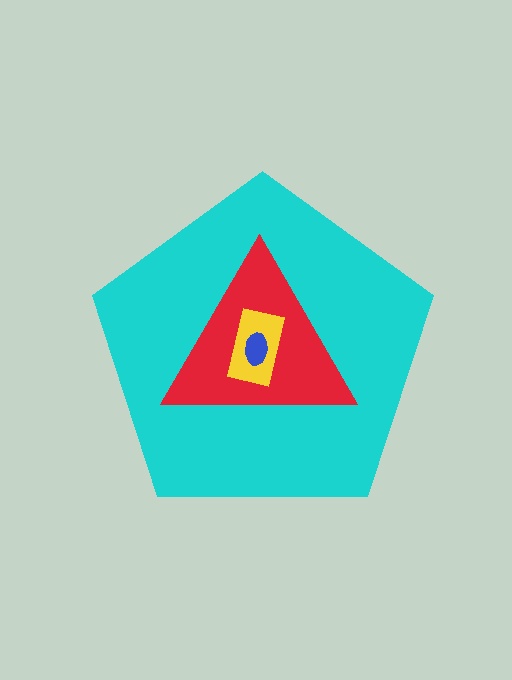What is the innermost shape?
The blue ellipse.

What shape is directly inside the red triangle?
The yellow rectangle.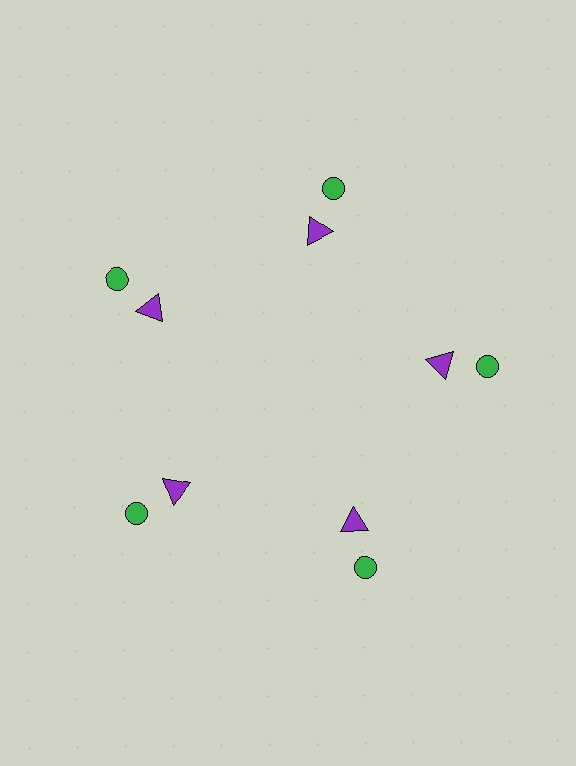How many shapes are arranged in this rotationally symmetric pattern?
There are 10 shapes, arranged in 5 groups of 2.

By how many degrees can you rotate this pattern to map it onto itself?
The pattern maps onto itself every 72 degrees of rotation.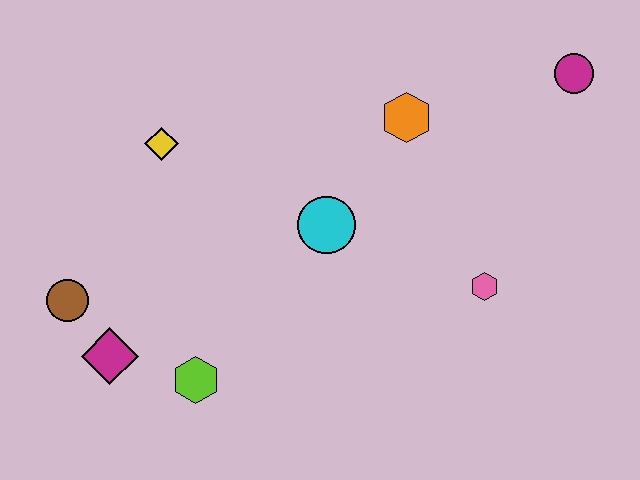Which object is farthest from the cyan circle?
The magenta circle is farthest from the cyan circle.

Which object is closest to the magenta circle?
The orange hexagon is closest to the magenta circle.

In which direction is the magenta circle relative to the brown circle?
The magenta circle is to the right of the brown circle.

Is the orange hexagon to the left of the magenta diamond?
No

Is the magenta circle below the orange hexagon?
No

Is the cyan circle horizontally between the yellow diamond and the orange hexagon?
Yes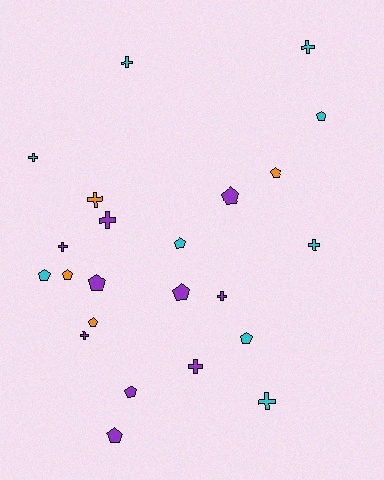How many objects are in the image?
There are 23 objects.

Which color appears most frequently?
Purple, with 10 objects.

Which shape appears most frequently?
Pentagon, with 12 objects.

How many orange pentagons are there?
There are 3 orange pentagons.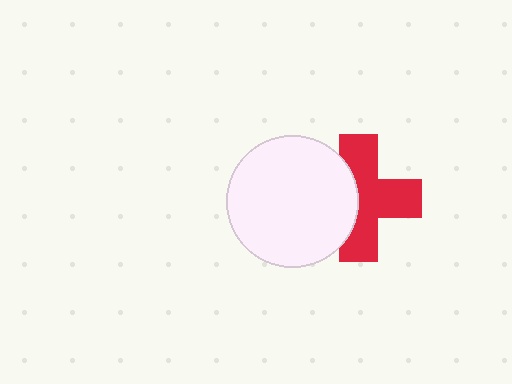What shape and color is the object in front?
The object in front is a white circle.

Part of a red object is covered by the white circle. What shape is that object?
It is a cross.